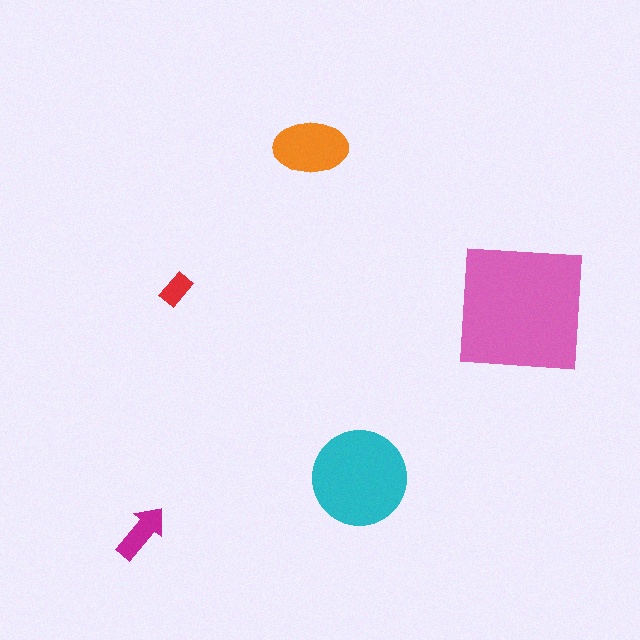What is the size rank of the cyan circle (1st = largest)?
2nd.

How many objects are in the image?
There are 5 objects in the image.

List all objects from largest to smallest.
The pink square, the cyan circle, the orange ellipse, the magenta arrow, the red rectangle.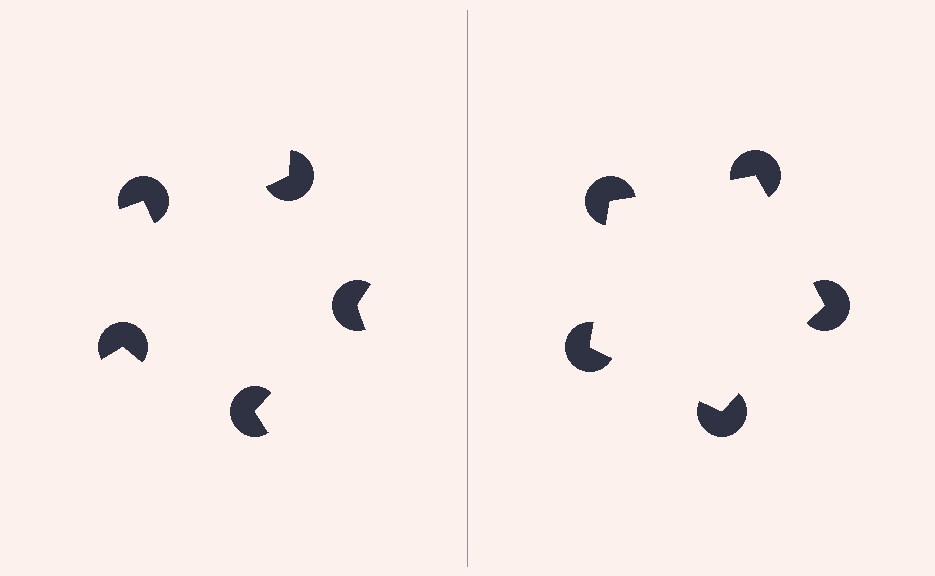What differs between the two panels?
The pac-man discs are positioned identically on both sides; only the wedge orientations differ. On the right they align to a pentagon; on the left they are misaligned.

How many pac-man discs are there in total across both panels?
10 — 5 on each side.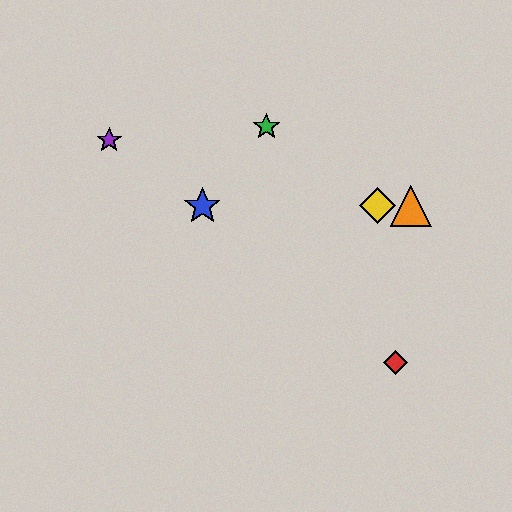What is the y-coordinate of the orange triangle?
The orange triangle is at y≈206.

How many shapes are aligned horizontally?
3 shapes (the blue star, the yellow diamond, the orange triangle) are aligned horizontally.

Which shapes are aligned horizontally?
The blue star, the yellow diamond, the orange triangle are aligned horizontally.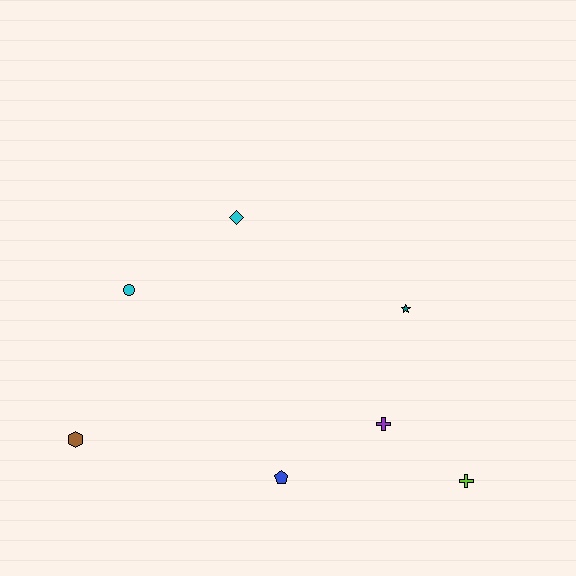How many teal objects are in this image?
There is 1 teal object.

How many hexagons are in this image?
There is 1 hexagon.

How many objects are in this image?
There are 7 objects.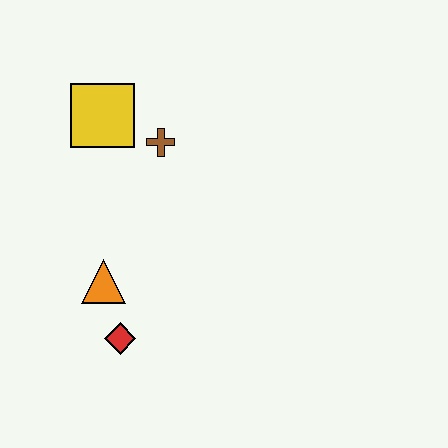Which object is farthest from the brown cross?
The red diamond is farthest from the brown cross.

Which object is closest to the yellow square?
The brown cross is closest to the yellow square.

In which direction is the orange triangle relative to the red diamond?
The orange triangle is above the red diamond.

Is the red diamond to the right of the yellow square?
Yes